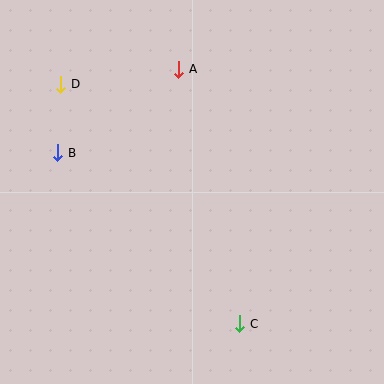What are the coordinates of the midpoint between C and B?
The midpoint between C and B is at (149, 238).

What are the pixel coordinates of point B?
Point B is at (58, 153).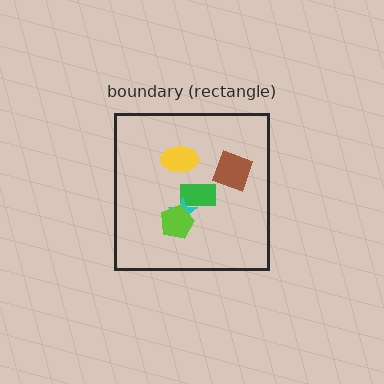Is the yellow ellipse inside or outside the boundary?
Inside.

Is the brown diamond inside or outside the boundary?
Inside.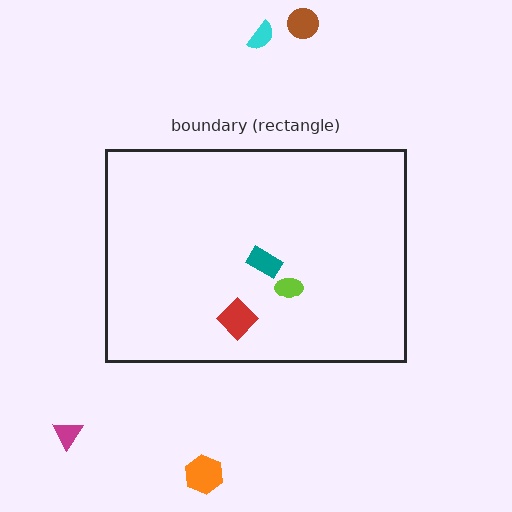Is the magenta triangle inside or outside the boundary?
Outside.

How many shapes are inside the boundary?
3 inside, 4 outside.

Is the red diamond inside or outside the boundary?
Inside.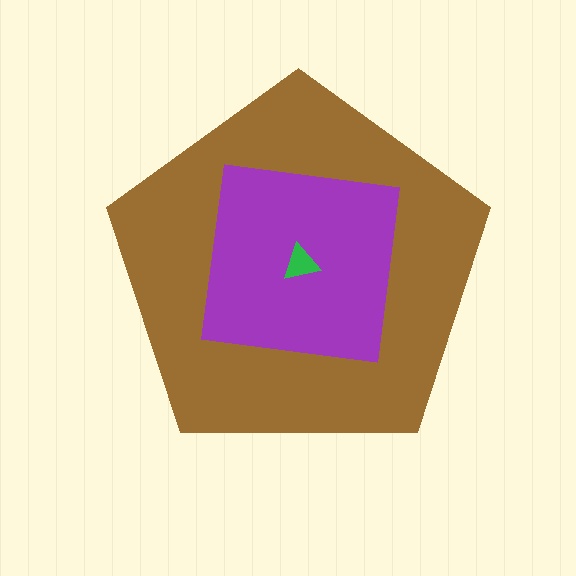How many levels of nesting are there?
3.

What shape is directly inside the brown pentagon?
The purple square.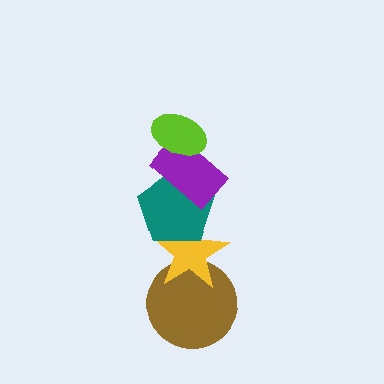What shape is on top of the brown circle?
The yellow star is on top of the brown circle.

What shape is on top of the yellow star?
The teal pentagon is on top of the yellow star.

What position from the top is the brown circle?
The brown circle is 5th from the top.